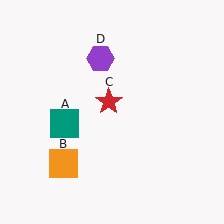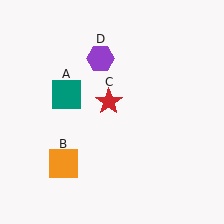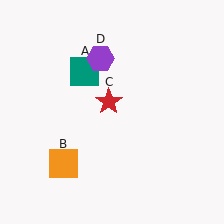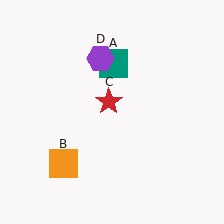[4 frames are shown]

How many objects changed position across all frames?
1 object changed position: teal square (object A).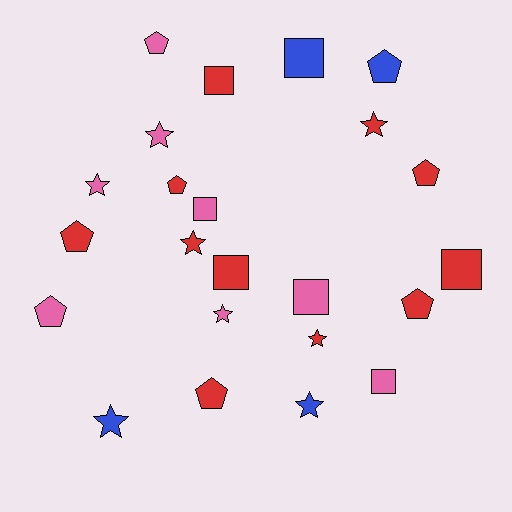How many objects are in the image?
There are 23 objects.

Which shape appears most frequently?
Pentagon, with 8 objects.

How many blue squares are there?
There is 1 blue square.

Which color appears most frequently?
Red, with 11 objects.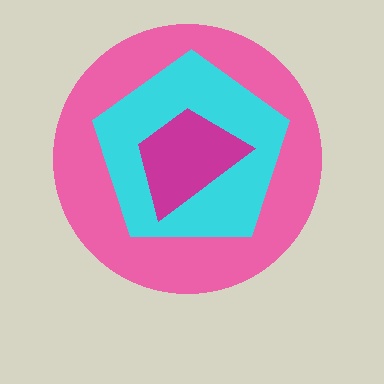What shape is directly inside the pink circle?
The cyan pentagon.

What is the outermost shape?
The pink circle.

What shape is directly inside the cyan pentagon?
The magenta trapezoid.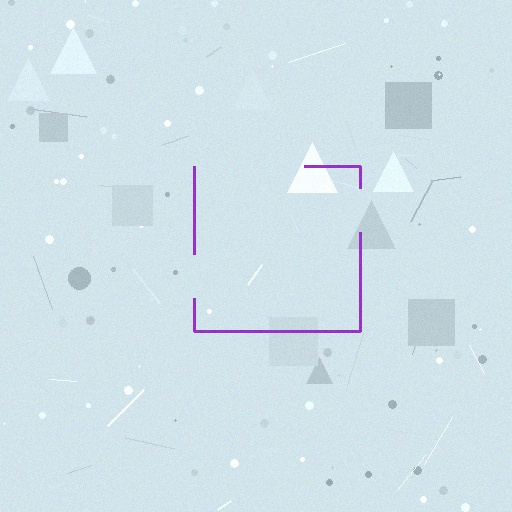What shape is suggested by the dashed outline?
The dashed outline suggests a square.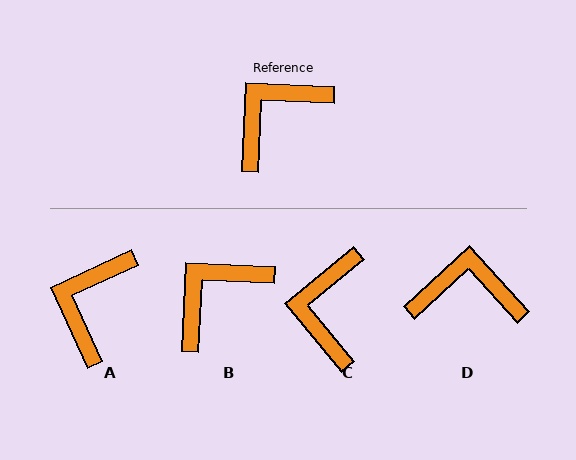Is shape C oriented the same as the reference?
No, it is off by about 43 degrees.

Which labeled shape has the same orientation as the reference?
B.